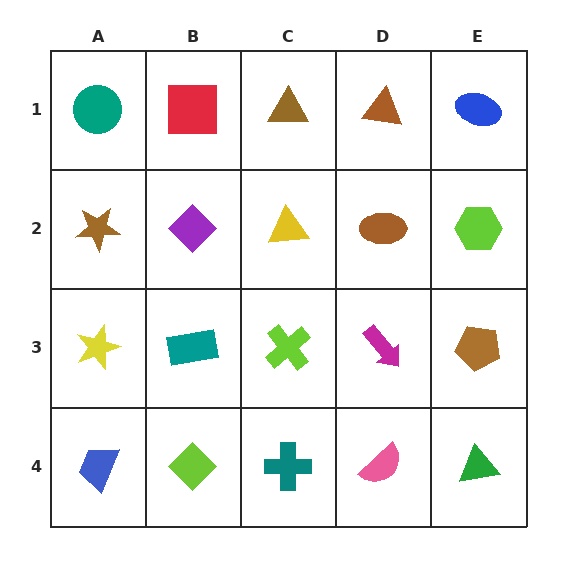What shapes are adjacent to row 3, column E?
A lime hexagon (row 2, column E), a green triangle (row 4, column E), a magenta arrow (row 3, column D).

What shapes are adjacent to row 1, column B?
A purple diamond (row 2, column B), a teal circle (row 1, column A), a brown triangle (row 1, column C).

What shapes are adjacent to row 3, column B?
A purple diamond (row 2, column B), a lime diamond (row 4, column B), a yellow star (row 3, column A), a lime cross (row 3, column C).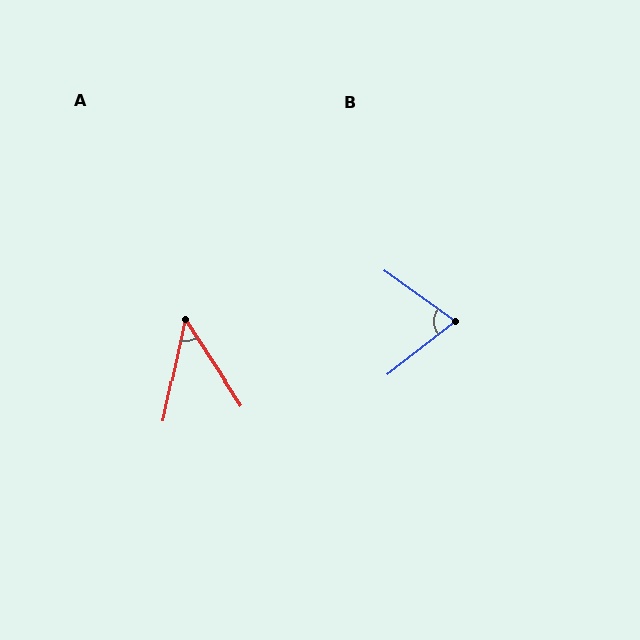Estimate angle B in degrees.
Approximately 74 degrees.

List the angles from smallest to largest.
A (45°), B (74°).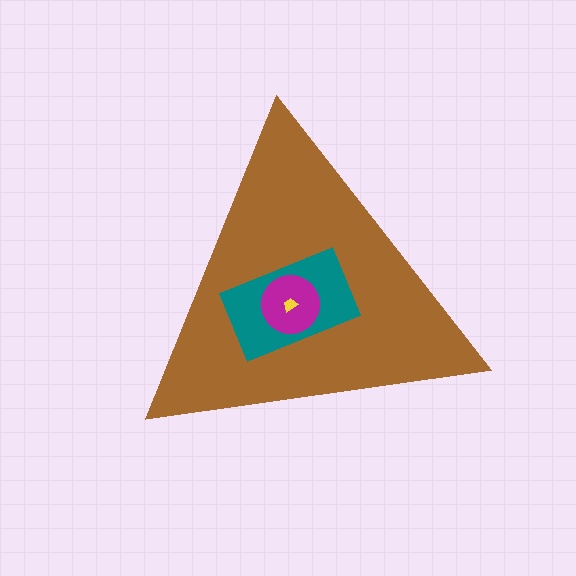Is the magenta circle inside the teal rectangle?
Yes.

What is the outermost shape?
The brown triangle.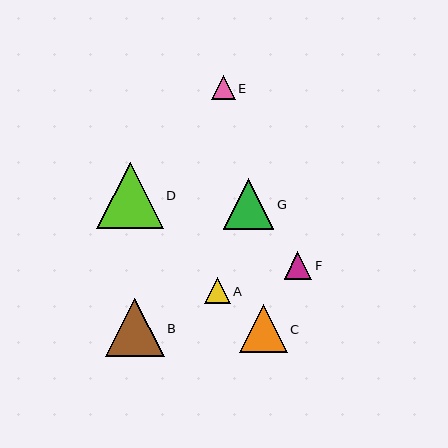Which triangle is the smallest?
Triangle E is the smallest with a size of approximately 24 pixels.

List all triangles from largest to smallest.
From largest to smallest: D, B, G, C, F, A, E.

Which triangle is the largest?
Triangle D is the largest with a size of approximately 66 pixels.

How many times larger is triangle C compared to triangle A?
Triangle C is approximately 1.8 times the size of triangle A.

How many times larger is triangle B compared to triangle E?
Triangle B is approximately 2.4 times the size of triangle E.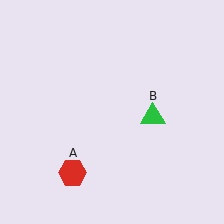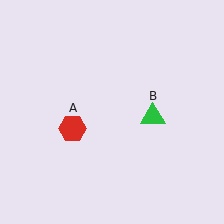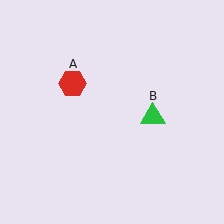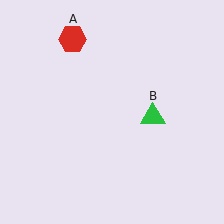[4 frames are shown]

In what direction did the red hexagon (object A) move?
The red hexagon (object A) moved up.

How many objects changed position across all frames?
1 object changed position: red hexagon (object A).